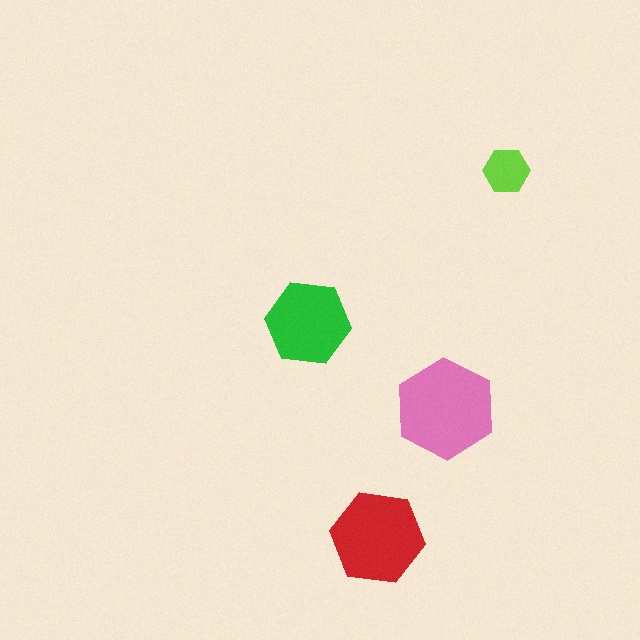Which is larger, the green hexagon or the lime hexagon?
The green one.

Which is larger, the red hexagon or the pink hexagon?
The pink one.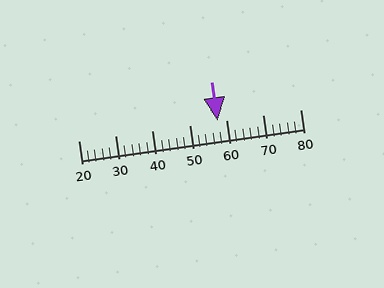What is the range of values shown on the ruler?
The ruler shows values from 20 to 80.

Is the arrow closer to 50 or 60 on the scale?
The arrow is closer to 60.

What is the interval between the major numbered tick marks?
The major tick marks are spaced 10 units apart.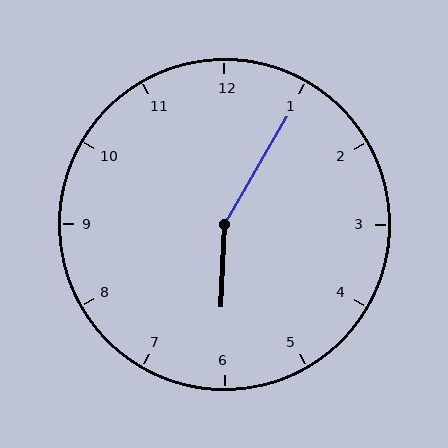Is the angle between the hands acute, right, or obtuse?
It is obtuse.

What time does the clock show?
6:05.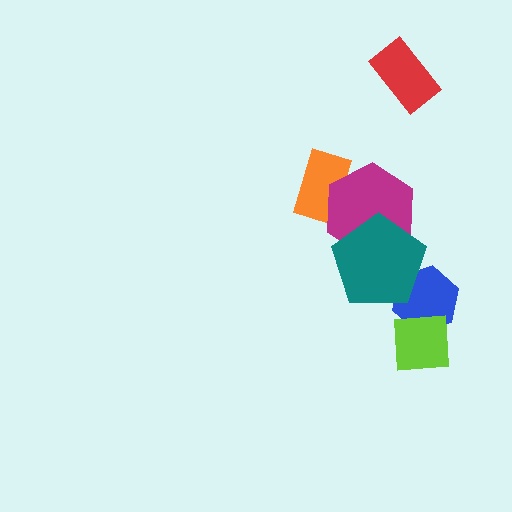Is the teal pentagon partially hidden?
No, no other shape covers it.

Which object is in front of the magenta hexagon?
The teal pentagon is in front of the magenta hexagon.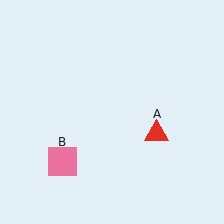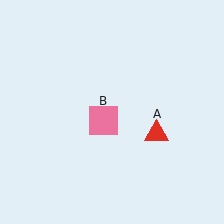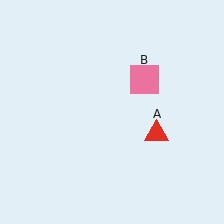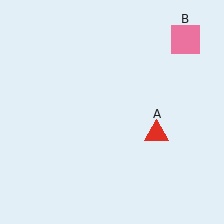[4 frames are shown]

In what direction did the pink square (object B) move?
The pink square (object B) moved up and to the right.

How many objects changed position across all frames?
1 object changed position: pink square (object B).